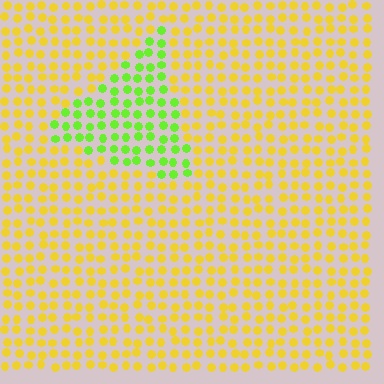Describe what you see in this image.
The image is filled with small yellow elements in a uniform arrangement. A triangle-shaped region is visible where the elements are tinted to a slightly different hue, forming a subtle color boundary.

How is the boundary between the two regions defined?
The boundary is defined purely by a slight shift in hue (about 51 degrees). Spacing, size, and orientation are identical on both sides.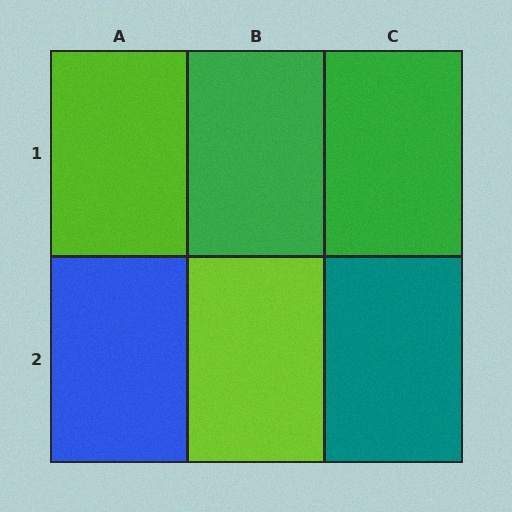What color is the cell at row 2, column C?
Teal.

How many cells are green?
2 cells are green.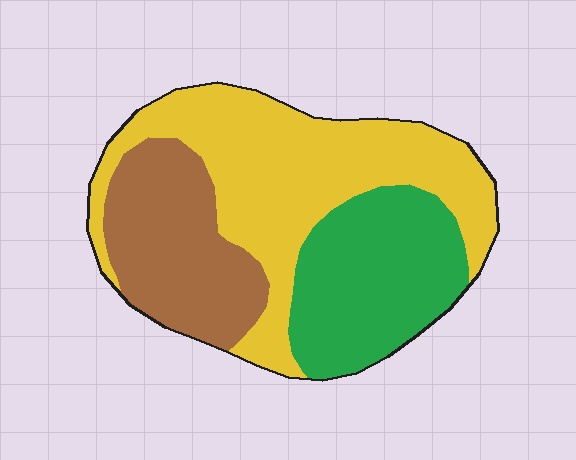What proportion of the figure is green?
Green takes up about one quarter (1/4) of the figure.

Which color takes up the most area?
Yellow, at roughly 45%.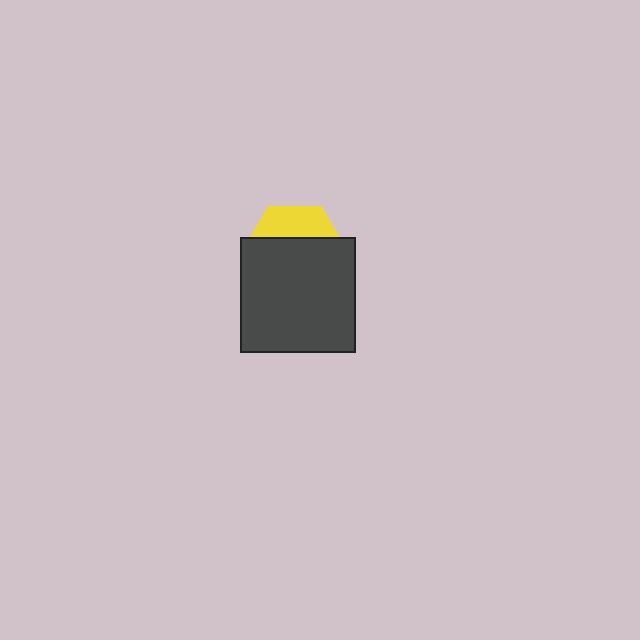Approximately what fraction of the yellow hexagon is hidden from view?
Roughly 70% of the yellow hexagon is hidden behind the dark gray square.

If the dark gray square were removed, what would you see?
You would see the complete yellow hexagon.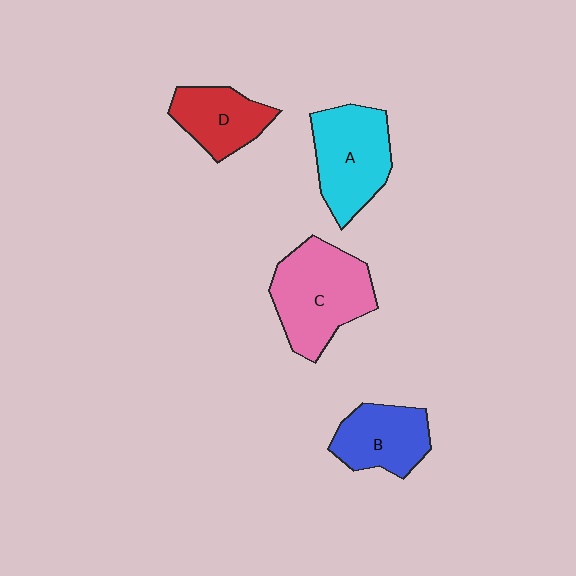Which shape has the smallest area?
Shape D (red).